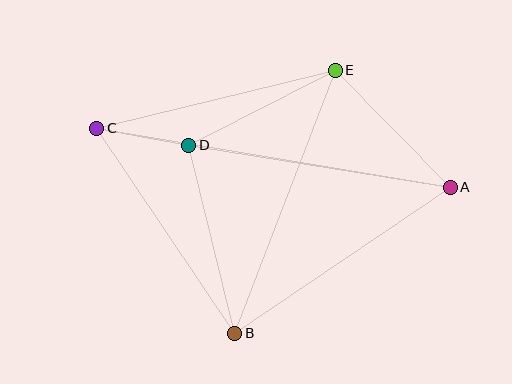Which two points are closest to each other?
Points C and D are closest to each other.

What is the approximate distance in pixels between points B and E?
The distance between B and E is approximately 282 pixels.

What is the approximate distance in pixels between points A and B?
The distance between A and B is approximately 260 pixels.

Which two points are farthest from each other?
Points A and C are farthest from each other.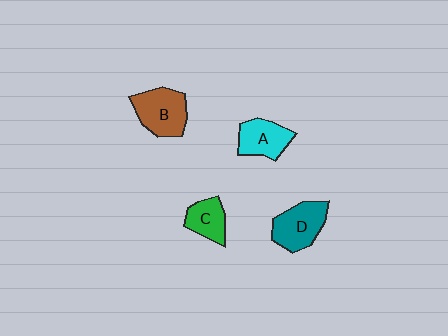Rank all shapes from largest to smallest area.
From largest to smallest: B (brown), D (teal), A (cyan), C (green).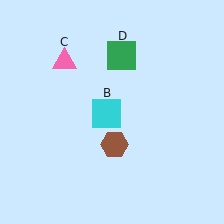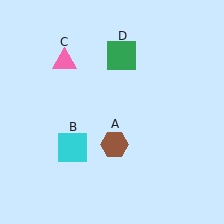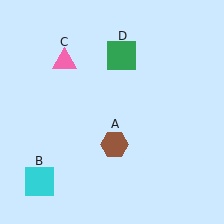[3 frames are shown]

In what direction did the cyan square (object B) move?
The cyan square (object B) moved down and to the left.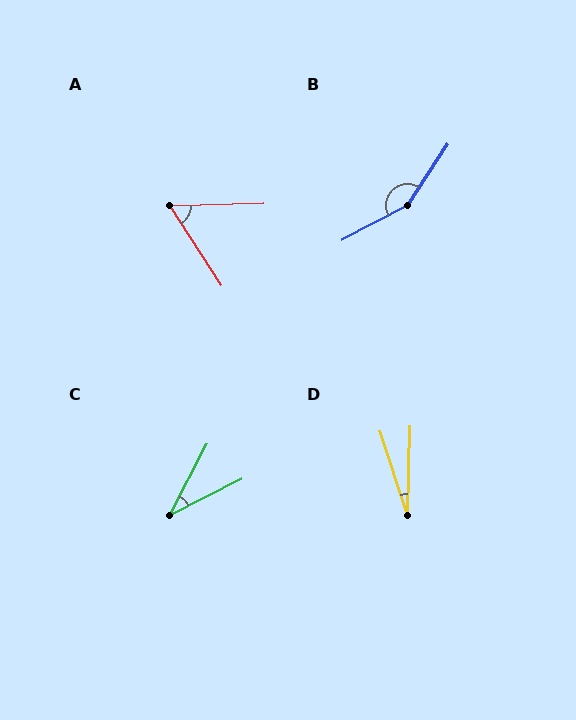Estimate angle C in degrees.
Approximately 35 degrees.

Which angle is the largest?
B, at approximately 150 degrees.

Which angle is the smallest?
D, at approximately 20 degrees.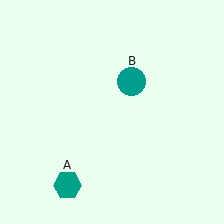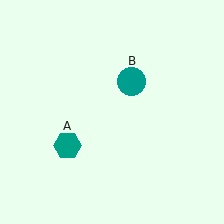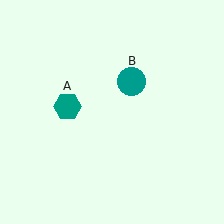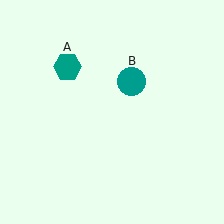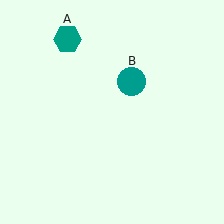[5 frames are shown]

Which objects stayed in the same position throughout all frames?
Teal circle (object B) remained stationary.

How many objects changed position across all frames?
1 object changed position: teal hexagon (object A).